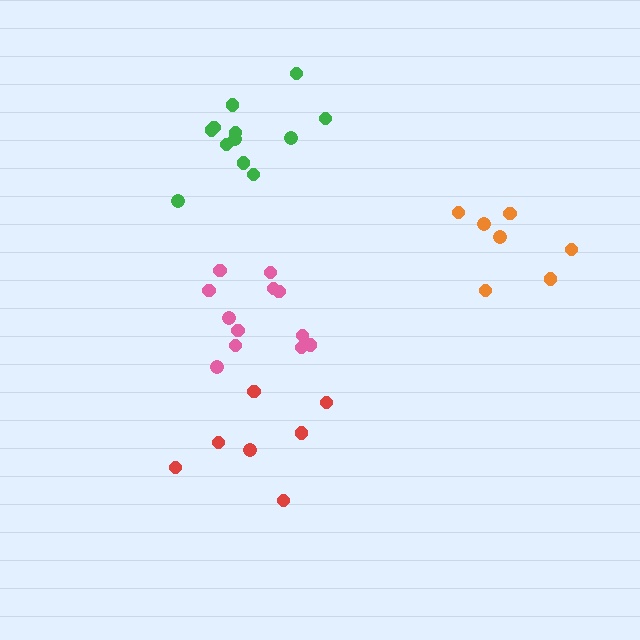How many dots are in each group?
Group 1: 7 dots, Group 2: 7 dots, Group 3: 12 dots, Group 4: 12 dots (38 total).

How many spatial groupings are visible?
There are 4 spatial groupings.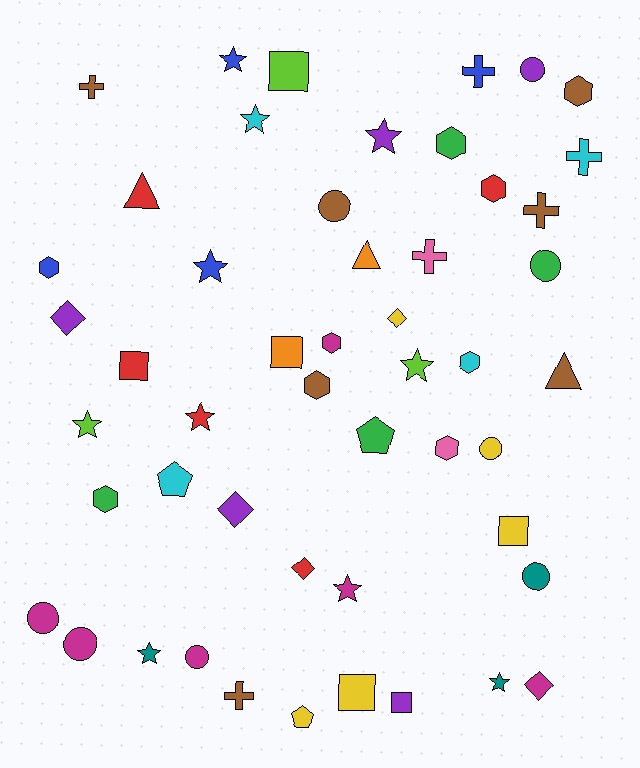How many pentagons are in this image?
There are 3 pentagons.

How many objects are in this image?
There are 50 objects.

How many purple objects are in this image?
There are 5 purple objects.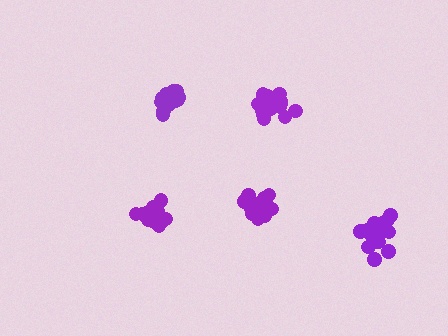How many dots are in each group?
Group 1: 18 dots, Group 2: 17 dots, Group 3: 15 dots, Group 4: 14 dots, Group 5: 18 dots (82 total).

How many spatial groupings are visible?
There are 5 spatial groupings.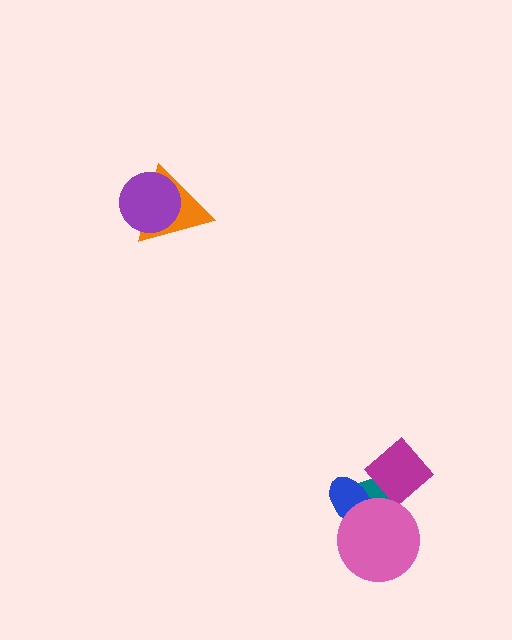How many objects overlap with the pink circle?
2 objects overlap with the pink circle.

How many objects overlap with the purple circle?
1 object overlaps with the purple circle.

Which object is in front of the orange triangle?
The purple circle is in front of the orange triangle.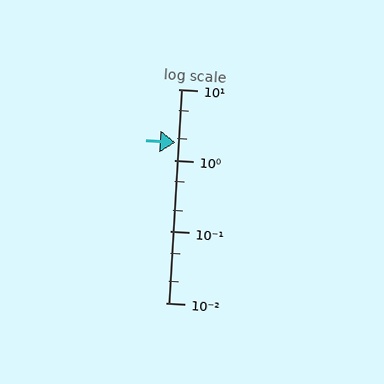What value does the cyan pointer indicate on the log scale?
The pointer indicates approximately 1.8.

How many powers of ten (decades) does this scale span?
The scale spans 3 decades, from 0.01 to 10.